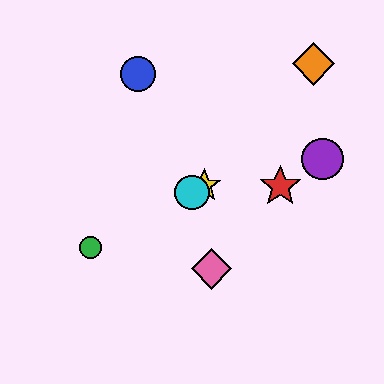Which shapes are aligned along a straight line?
The green circle, the yellow star, the cyan circle are aligned along a straight line.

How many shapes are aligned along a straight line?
3 shapes (the green circle, the yellow star, the cyan circle) are aligned along a straight line.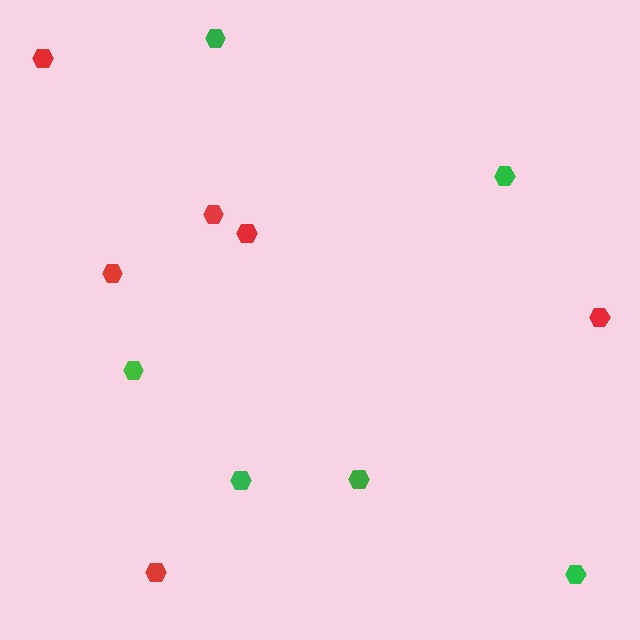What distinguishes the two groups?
There are 2 groups: one group of red hexagons (6) and one group of green hexagons (6).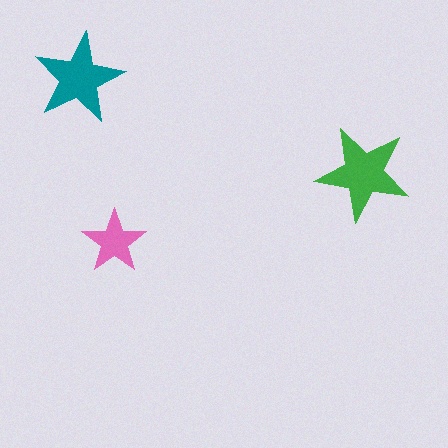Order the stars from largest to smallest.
the green one, the teal one, the pink one.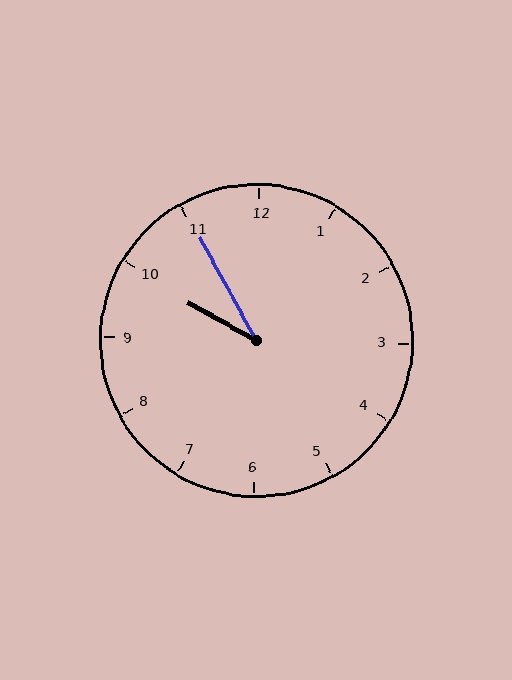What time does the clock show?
9:55.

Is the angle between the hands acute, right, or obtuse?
It is acute.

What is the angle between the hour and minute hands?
Approximately 32 degrees.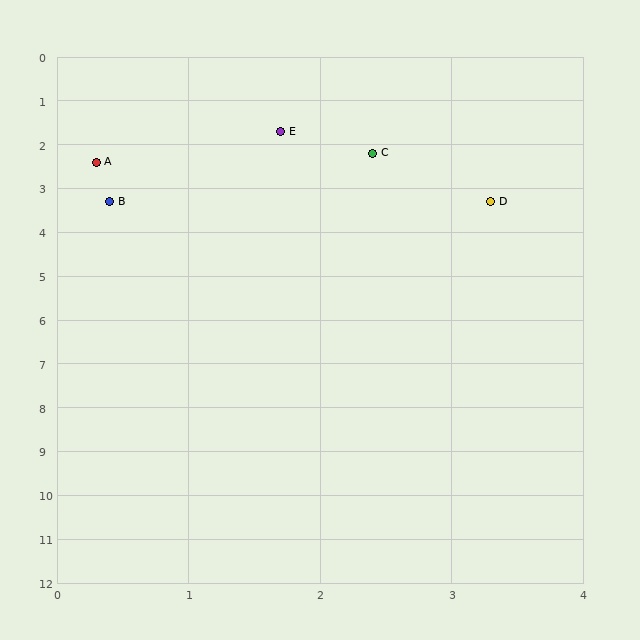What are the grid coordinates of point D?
Point D is at approximately (3.3, 3.3).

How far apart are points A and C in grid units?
Points A and C are about 2.1 grid units apart.